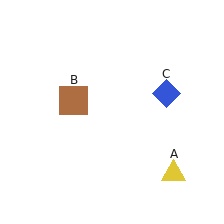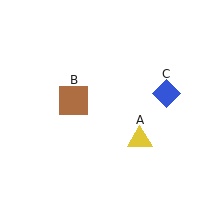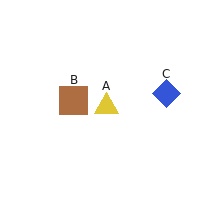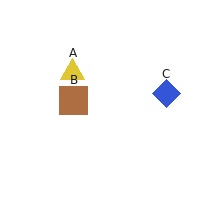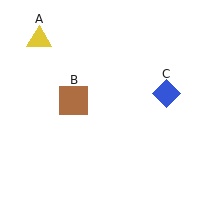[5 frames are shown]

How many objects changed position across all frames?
1 object changed position: yellow triangle (object A).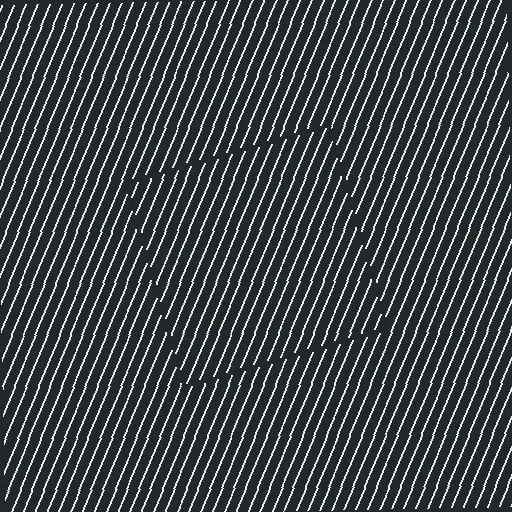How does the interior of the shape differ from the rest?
The interior of the shape contains the same grating, shifted by half a period — the contour is defined by the phase discontinuity where line-ends from the inner and outer gratings abut.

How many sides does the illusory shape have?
4 sides — the line-ends trace a square.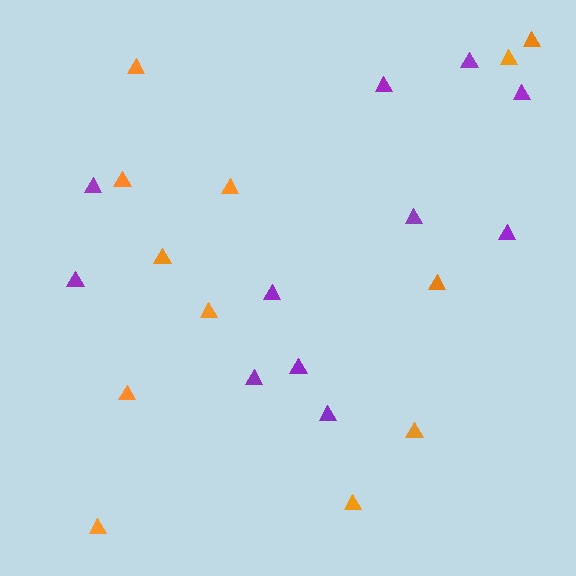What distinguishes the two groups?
There are 2 groups: one group of orange triangles (12) and one group of purple triangles (11).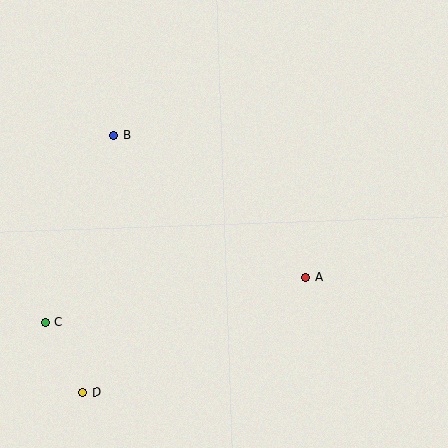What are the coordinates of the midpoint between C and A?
The midpoint between C and A is at (176, 300).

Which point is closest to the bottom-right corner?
Point A is closest to the bottom-right corner.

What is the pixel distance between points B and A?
The distance between B and A is 239 pixels.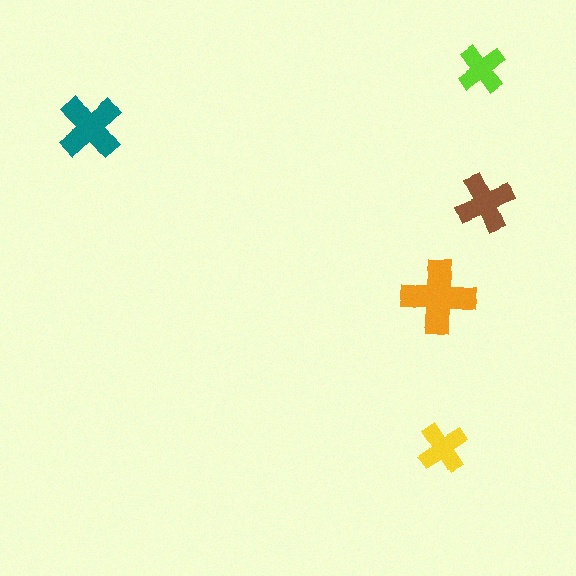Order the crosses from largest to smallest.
the orange one, the teal one, the brown one, the yellow one, the lime one.